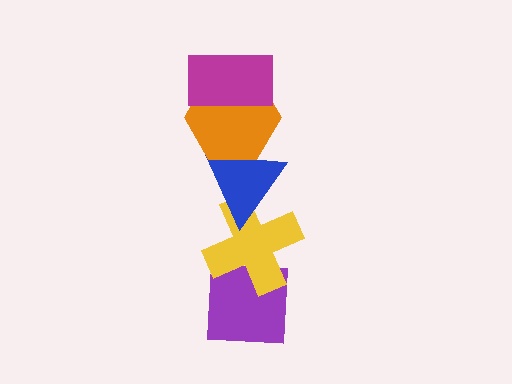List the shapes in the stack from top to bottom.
From top to bottom: the magenta rectangle, the orange hexagon, the blue triangle, the yellow cross, the purple square.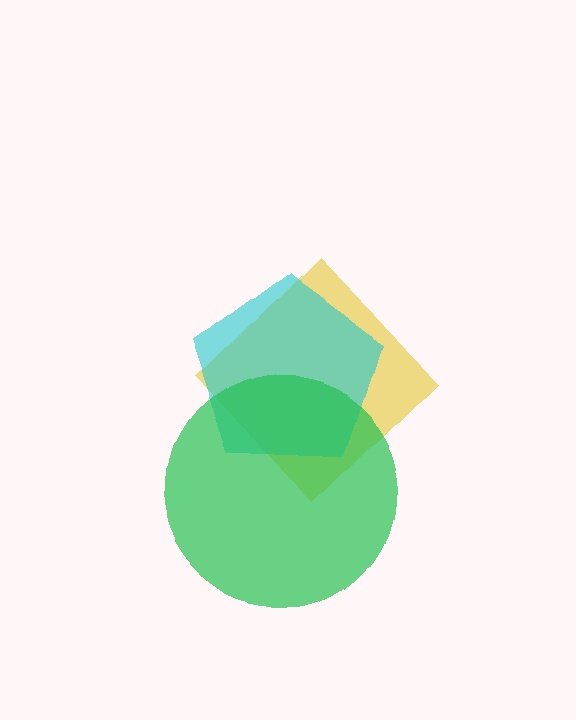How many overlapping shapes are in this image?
There are 3 overlapping shapes in the image.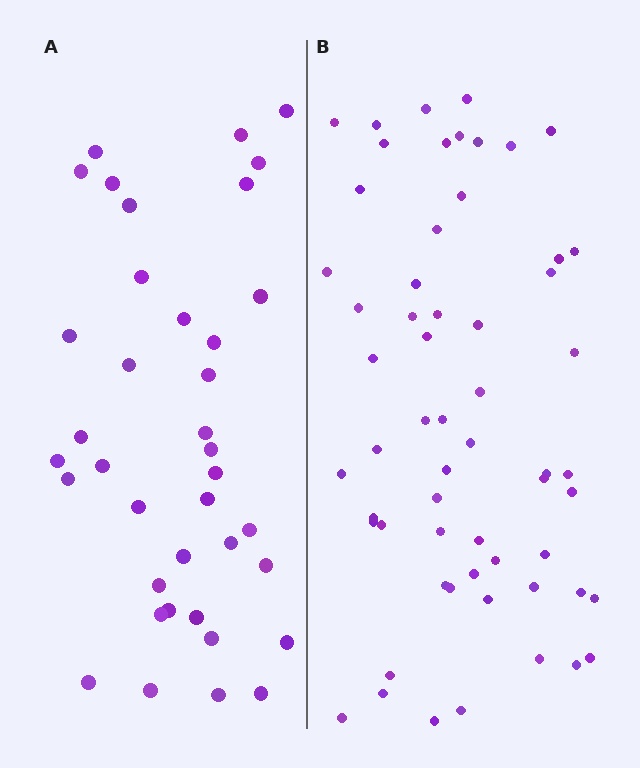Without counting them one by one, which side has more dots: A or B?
Region B (the right region) has more dots.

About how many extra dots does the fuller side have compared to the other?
Region B has approximately 20 more dots than region A.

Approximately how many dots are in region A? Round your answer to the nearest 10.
About 40 dots. (The exact count is 38, which rounds to 40.)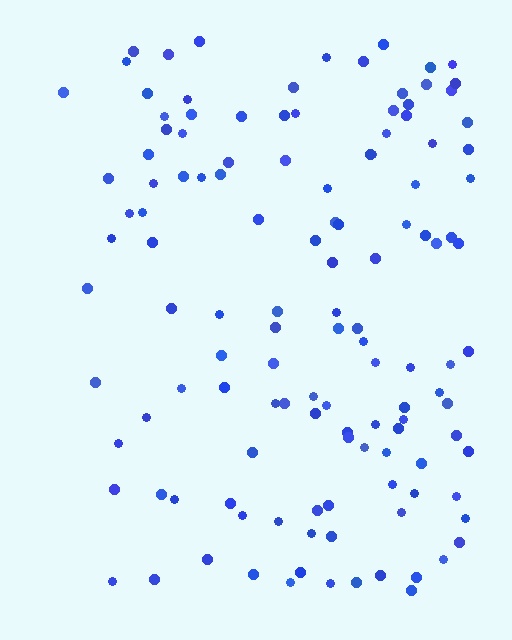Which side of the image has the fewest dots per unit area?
The left.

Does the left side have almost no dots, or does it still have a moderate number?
Still a moderate number, just noticeably fewer than the right.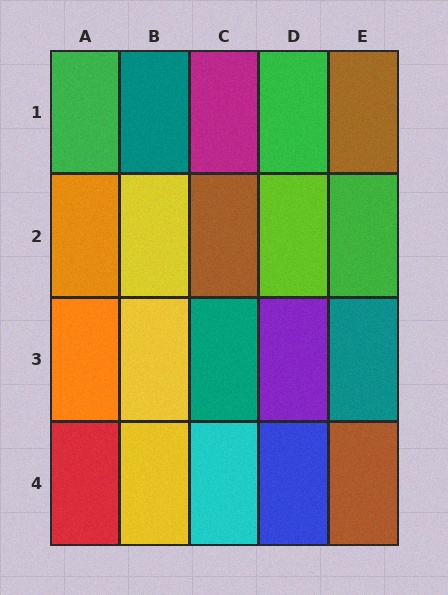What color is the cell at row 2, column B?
Yellow.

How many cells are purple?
1 cell is purple.